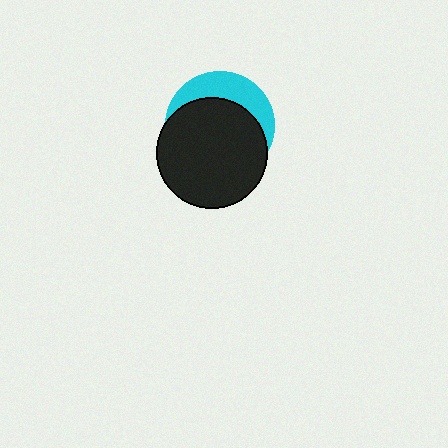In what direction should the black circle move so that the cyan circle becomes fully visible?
The black circle should move down. That is the shortest direction to clear the overlap and leave the cyan circle fully visible.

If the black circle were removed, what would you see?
You would see the complete cyan circle.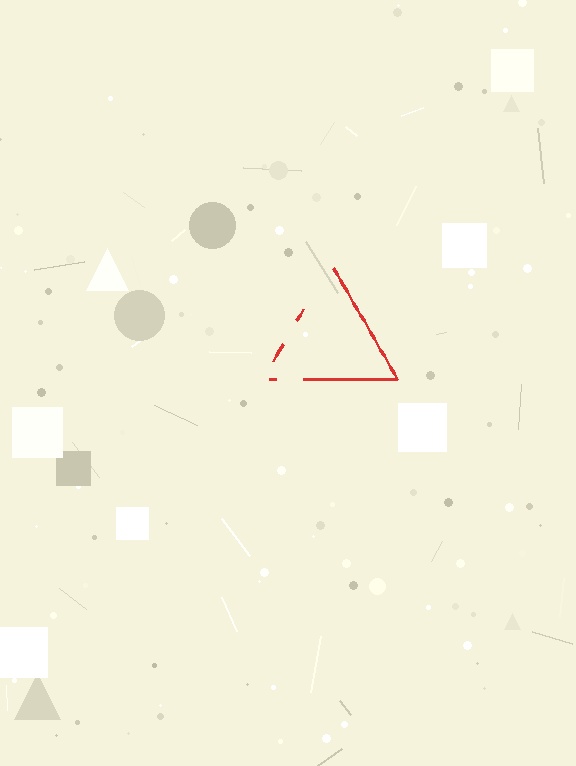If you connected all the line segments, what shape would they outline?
They would outline a triangle.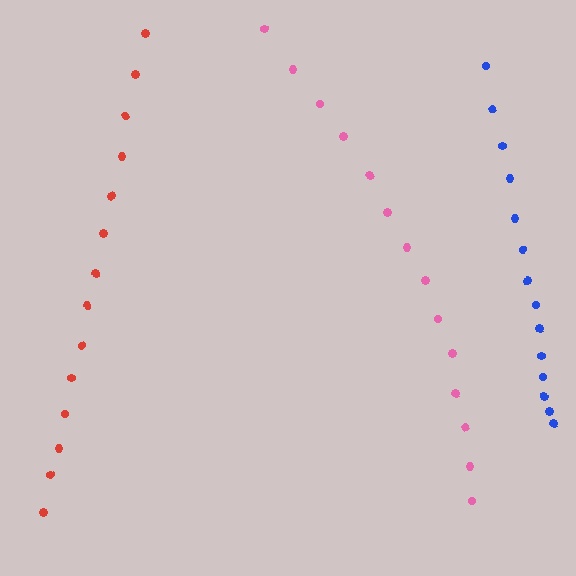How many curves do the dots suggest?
There are 3 distinct paths.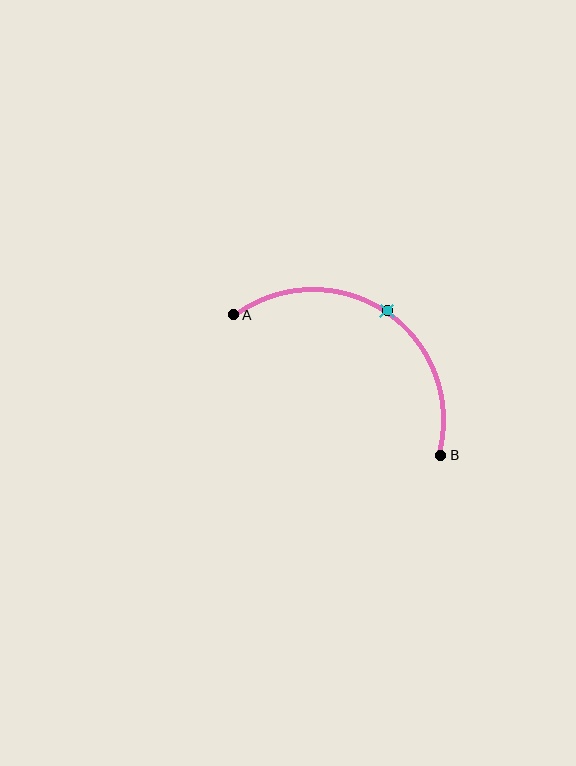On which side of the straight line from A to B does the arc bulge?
The arc bulges above and to the right of the straight line connecting A and B.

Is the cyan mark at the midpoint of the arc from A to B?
Yes. The cyan mark lies on the arc at equal arc-length from both A and B — it is the arc midpoint.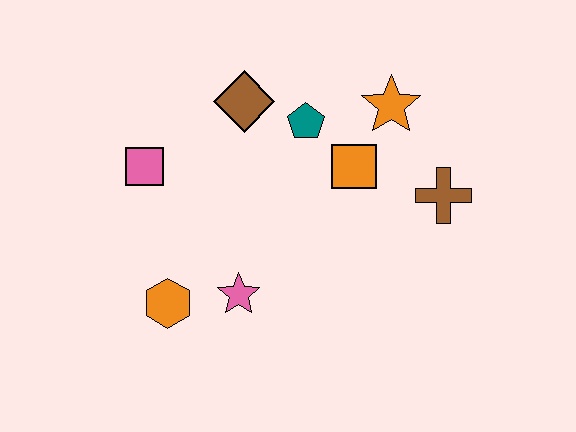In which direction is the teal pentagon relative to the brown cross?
The teal pentagon is to the left of the brown cross.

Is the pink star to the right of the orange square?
No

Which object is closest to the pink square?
The brown diamond is closest to the pink square.